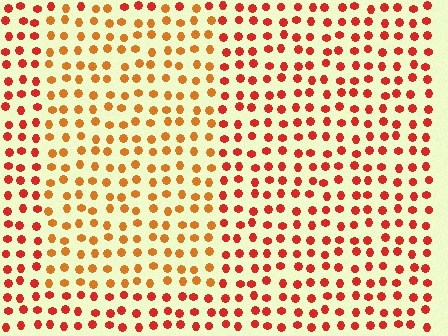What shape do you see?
I see a rectangle.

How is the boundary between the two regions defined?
The boundary is defined purely by a slight shift in hue (about 28 degrees). Spacing, size, and orientation are identical on both sides.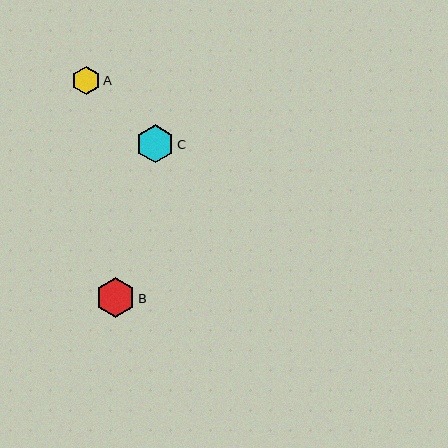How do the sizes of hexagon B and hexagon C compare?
Hexagon B and hexagon C are approximately the same size.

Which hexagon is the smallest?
Hexagon A is the smallest with a size of approximately 28 pixels.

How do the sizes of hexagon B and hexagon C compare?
Hexagon B and hexagon C are approximately the same size.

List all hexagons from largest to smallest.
From largest to smallest: B, C, A.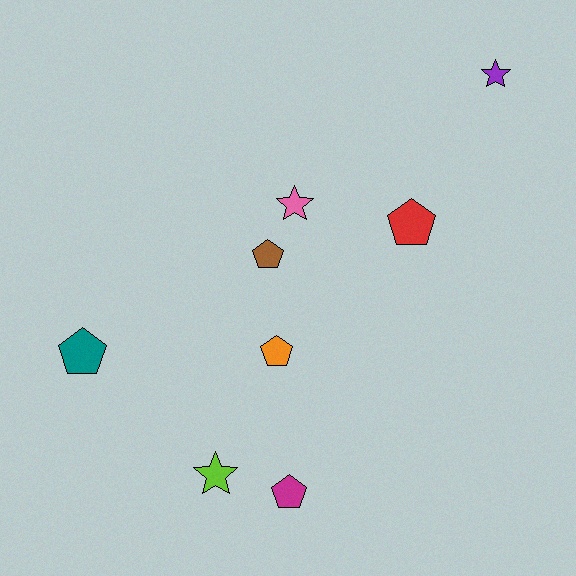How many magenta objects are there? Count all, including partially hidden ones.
There is 1 magenta object.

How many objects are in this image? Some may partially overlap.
There are 8 objects.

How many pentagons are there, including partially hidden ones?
There are 5 pentagons.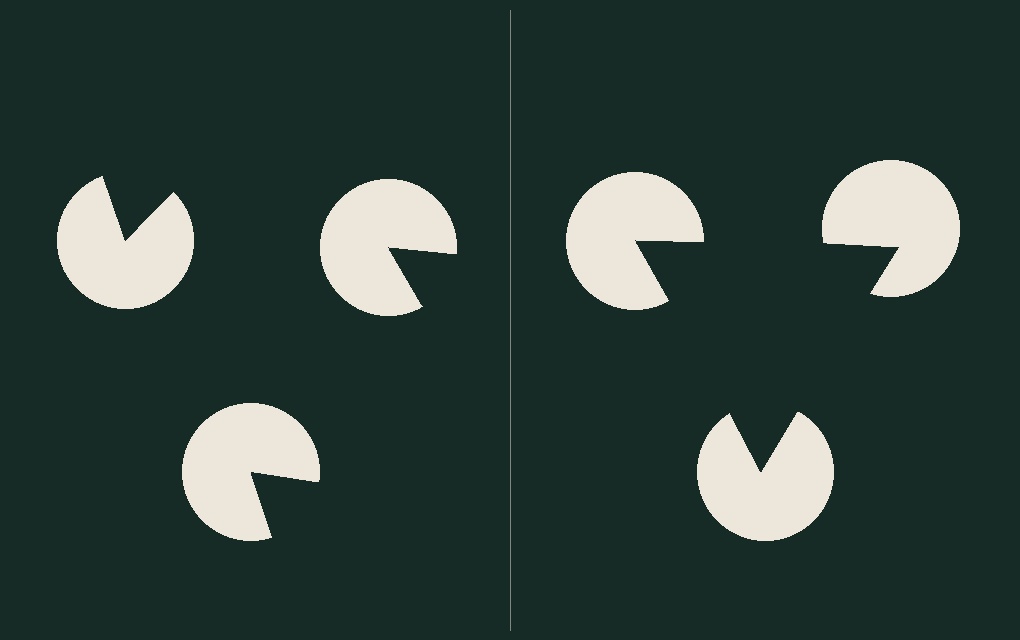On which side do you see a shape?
An illusory triangle appears on the right side. On the left side the wedge cuts are rotated, so no coherent shape forms.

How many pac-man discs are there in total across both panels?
6 — 3 on each side.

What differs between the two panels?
The pac-man discs are positioned identically on both sides; only the wedge orientations differ. On the right they align to a triangle; on the left they are misaligned.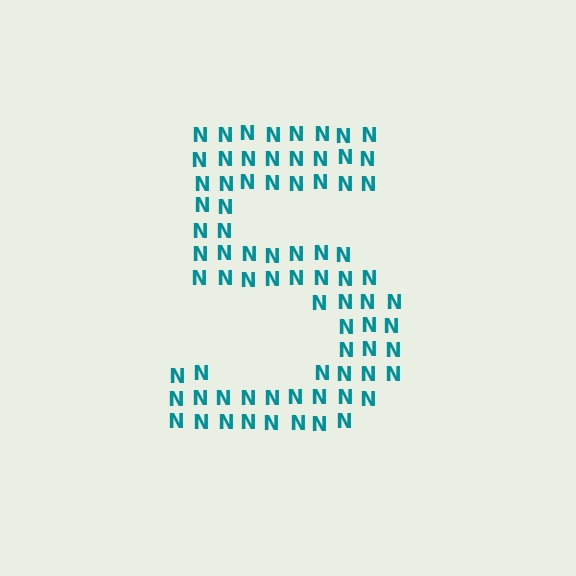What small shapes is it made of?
It is made of small letter N's.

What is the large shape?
The large shape is the digit 5.